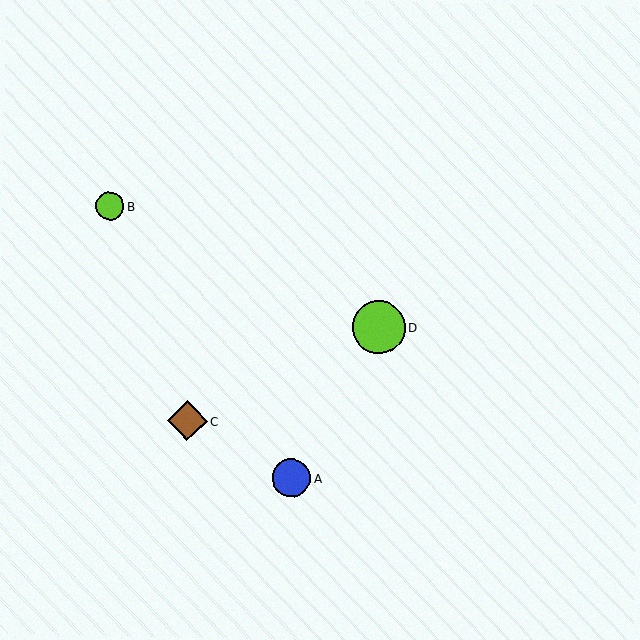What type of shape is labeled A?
Shape A is a blue circle.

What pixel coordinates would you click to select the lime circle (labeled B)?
Click at (110, 206) to select the lime circle B.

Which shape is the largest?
The lime circle (labeled D) is the largest.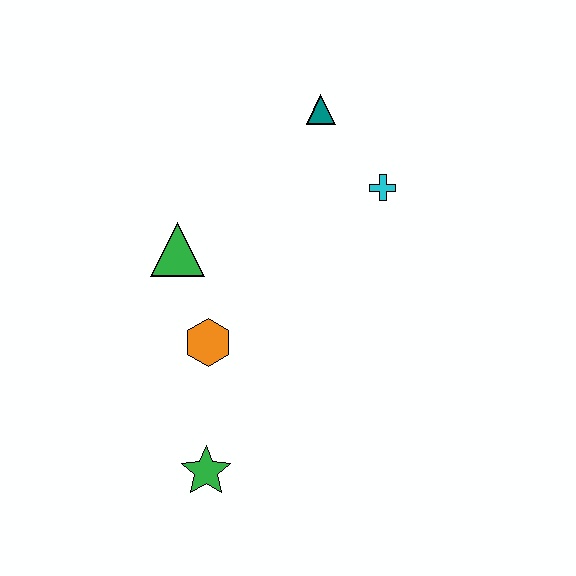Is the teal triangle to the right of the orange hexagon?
Yes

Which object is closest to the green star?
The orange hexagon is closest to the green star.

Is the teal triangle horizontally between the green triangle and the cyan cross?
Yes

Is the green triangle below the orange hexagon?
No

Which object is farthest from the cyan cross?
The green star is farthest from the cyan cross.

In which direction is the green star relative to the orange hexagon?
The green star is below the orange hexagon.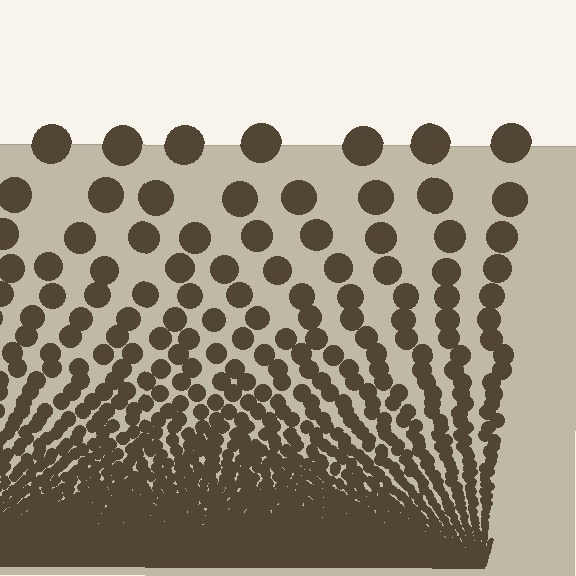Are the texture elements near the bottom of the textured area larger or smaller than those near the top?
Smaller. The gradient is inverted — elements near the bottom are smaller and denser.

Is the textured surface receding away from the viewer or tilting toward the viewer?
The surface appears to tilt toward the viewer. Texture elements get larger and sparser toward the top.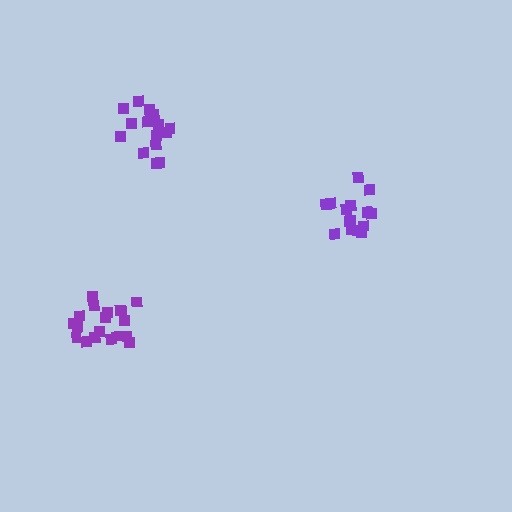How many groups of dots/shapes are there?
There are 3 groups.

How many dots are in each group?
Group 1: 19 dots, Group 2: 15 dots, Group 3: 17 dots (51 total).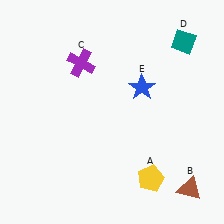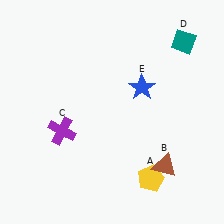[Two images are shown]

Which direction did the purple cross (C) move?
The purple cross (C) moved down.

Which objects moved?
The objects that moved are: the brown triangle (B), the purple cross (C).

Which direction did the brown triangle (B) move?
The brown triangle (B) moved left.